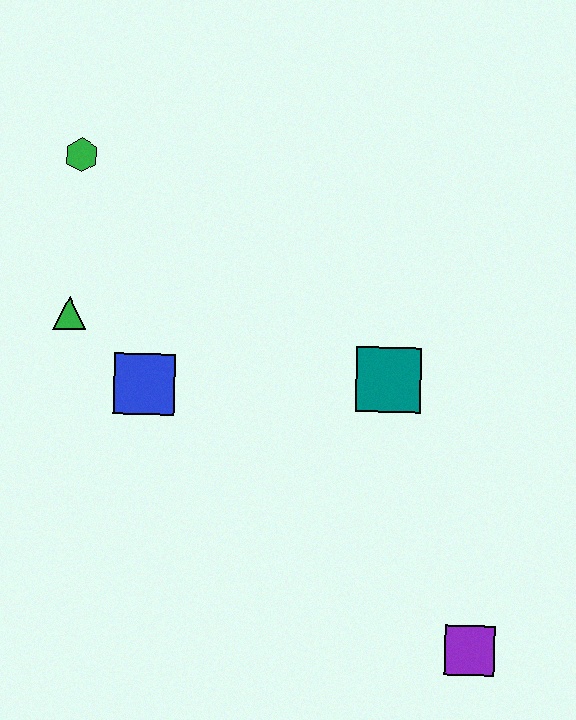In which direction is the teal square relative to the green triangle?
The teal square is to the right of the green triangle.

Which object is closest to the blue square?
The green triangle is closest to the blue square.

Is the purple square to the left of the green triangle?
No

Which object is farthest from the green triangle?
The purple square is farthest from the green triangle.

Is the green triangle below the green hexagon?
Yes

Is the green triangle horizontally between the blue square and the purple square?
No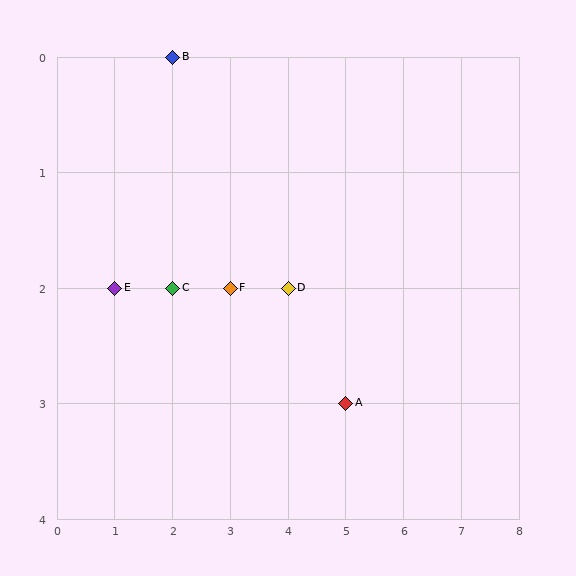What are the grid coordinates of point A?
Point A is at grid coordinates (5, 3).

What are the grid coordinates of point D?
Point D is at grid coordinates (4, 2).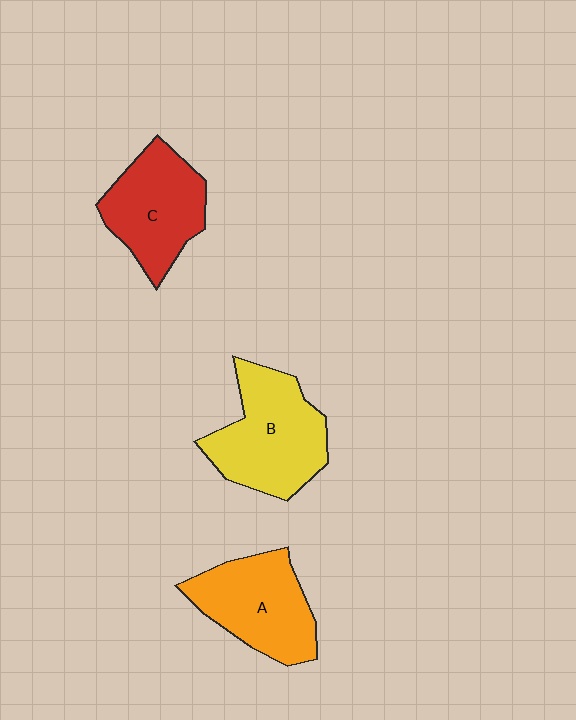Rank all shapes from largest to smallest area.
From largest to smallest: B (yellow), A (orange), C (red).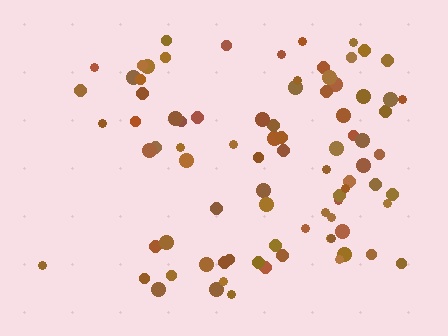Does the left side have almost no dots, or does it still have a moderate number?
Still a moderate number, just noticeably fewer than the right.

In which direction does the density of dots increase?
From left to right, with the right side densest.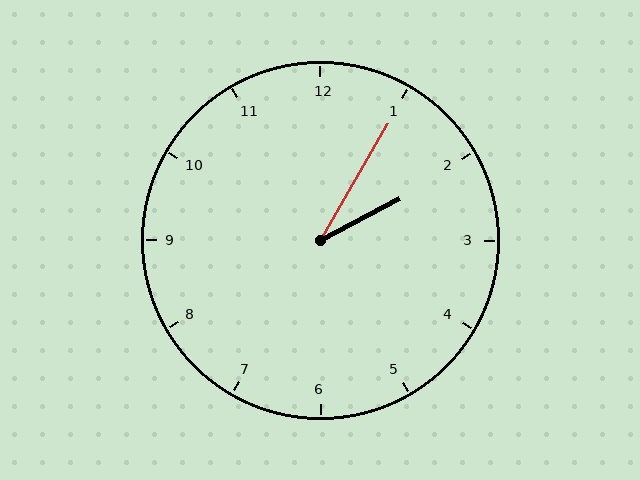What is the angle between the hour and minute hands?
Approximately 32 degrees.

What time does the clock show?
2:05.